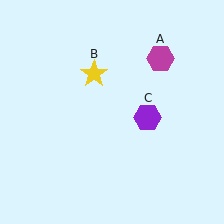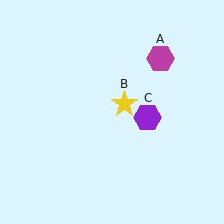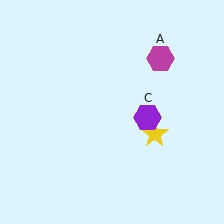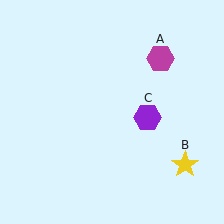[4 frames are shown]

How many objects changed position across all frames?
1 object changed position: yellow star (object B).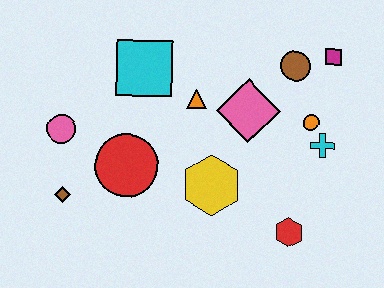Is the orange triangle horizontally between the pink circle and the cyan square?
No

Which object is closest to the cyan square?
The orange triangle is closest to the cyan square.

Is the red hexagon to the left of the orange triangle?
No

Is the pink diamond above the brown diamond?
Yes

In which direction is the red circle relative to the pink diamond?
The red circle is to the left of the pink diamond.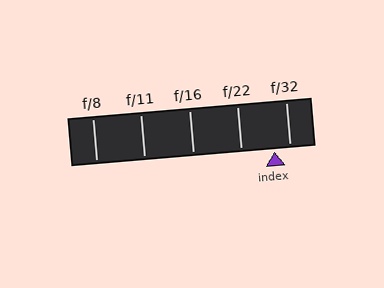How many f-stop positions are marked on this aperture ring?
There are 5 f-stop positions marked.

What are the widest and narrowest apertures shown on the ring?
The widest aperture shown is f/8 and the narrowest is f/32.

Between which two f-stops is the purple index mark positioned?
The index mark is between f/22 and f/32.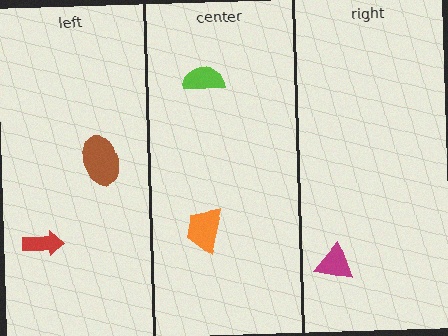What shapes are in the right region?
The magenta triangle.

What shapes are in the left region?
The red arrow, the brown ellipse.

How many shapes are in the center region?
2.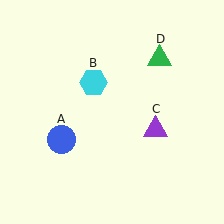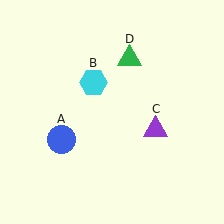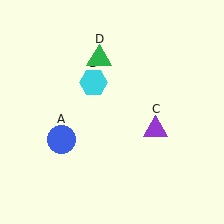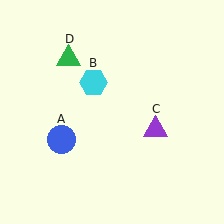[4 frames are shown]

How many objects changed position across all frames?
1 object changed position: green triangle (object D).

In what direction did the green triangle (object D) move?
The green triangle (object D) moved left.